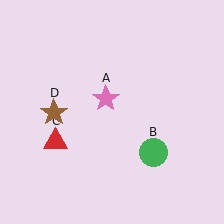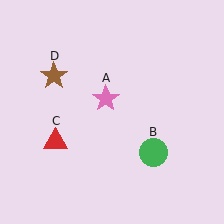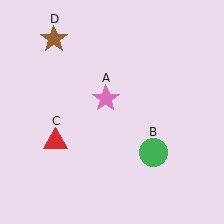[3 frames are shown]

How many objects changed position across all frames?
1 object changed position: brown star (object D).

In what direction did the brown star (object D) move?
The brown star (object D) moved up.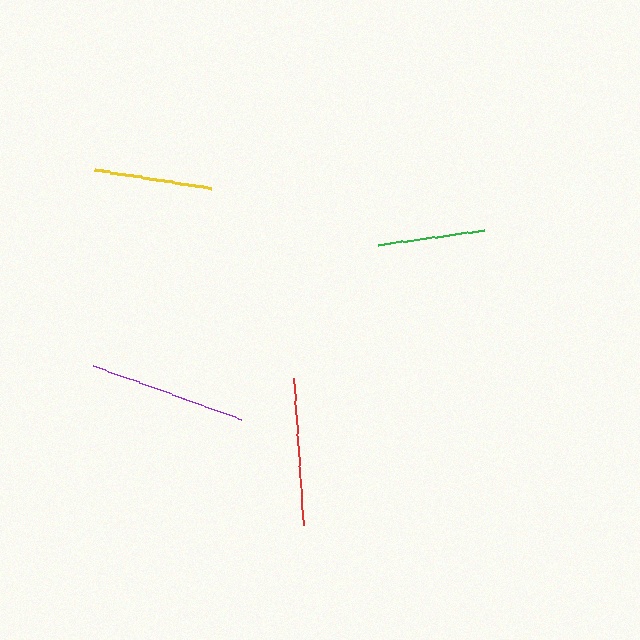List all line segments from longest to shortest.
From longest to shortest: purple, red, yellow, green.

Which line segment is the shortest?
The green line is the shortest at approximately 107 pixels.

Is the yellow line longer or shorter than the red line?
The red line is longer than the yellow line.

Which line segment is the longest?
The purple line is the longest at approximately 156 pixels.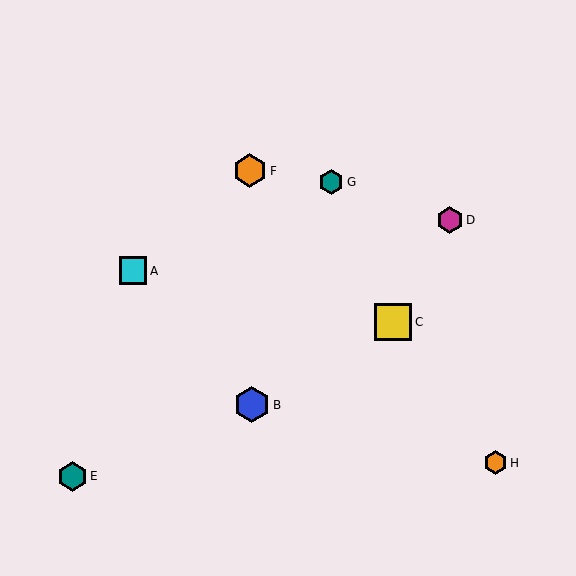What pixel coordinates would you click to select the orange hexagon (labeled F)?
Click at (250, 171) to select the orange hexagon F.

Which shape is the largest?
The yellow square (labeled C) is the largest.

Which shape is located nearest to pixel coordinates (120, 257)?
The cyan square (labeled A) at (133, 271) is nearest to that location.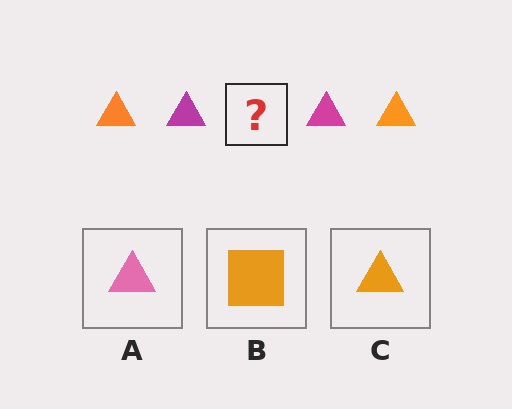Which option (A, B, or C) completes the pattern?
C.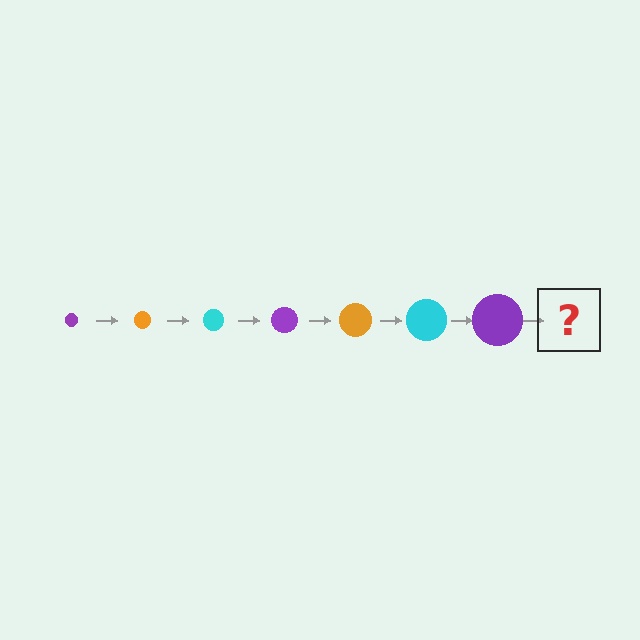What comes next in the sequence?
The next element should be an orange circle, larger than the previous one.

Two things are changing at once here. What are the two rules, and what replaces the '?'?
The two rules are that the circle grows larger each step and the color cycles through purple, orange, and cyan. The '?' should be an orange circle, larger than the previous one.